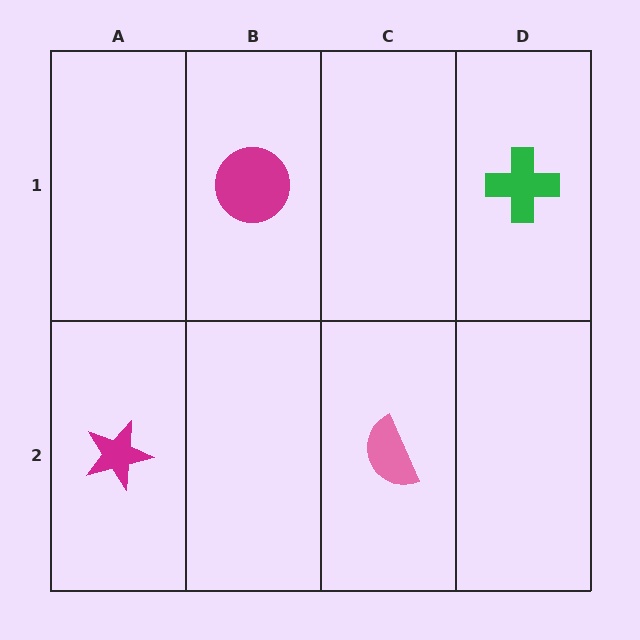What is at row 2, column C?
A pink semicircle.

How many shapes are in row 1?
2 shapes.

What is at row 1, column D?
A green cross.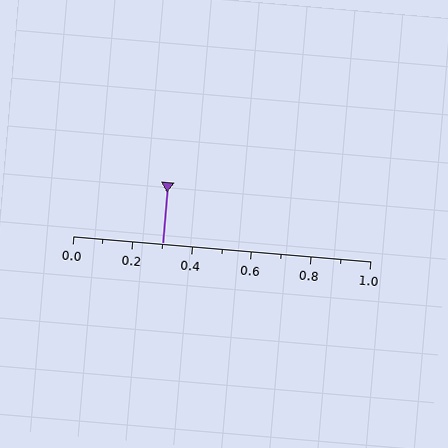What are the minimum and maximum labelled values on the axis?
The axis runs from 0.0 to 1.0.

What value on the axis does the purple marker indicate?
The marker indicates approximately 0.3.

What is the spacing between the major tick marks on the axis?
The major ticks are spaced 0.2 apart.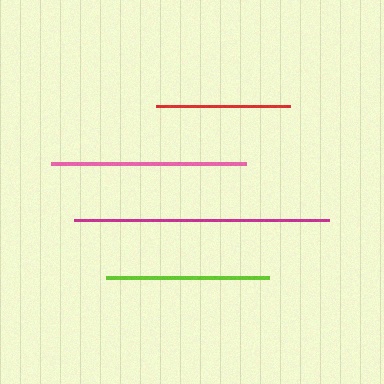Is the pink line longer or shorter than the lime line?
The pink line is longer than the lime line.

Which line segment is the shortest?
The red line is the shortest at approximately 135 pixels.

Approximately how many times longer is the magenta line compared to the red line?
The magenta line is approximately 1.9 times the length of the red line.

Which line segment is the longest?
The magenta line is the longest at approximately 255 pixels.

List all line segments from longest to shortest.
From longest to shortest: magenta, pink, lime, red.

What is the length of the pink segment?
The pink segment is approximately 195 pixels long.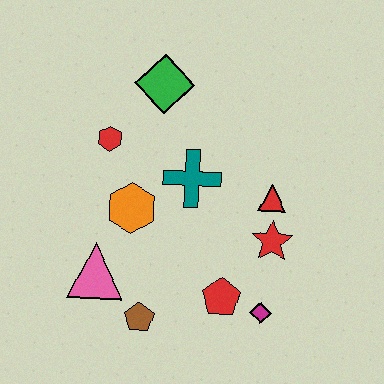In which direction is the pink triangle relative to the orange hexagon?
The pink triangle is below the orange hexagon.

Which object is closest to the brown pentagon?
The pink triangle is closest to the brown pentagon.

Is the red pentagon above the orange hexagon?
No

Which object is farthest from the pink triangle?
The green diamond is farthest from the pink triangle.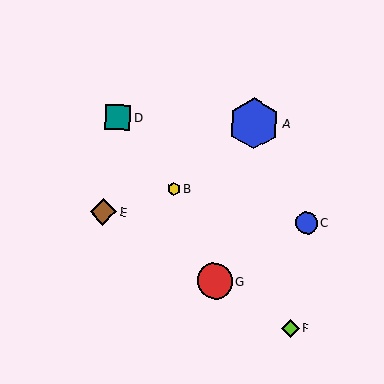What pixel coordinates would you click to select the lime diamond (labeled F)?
Click at (291, 328) to select the lime diamond F.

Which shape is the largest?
The blue hexagon (labeled A) is the largest.